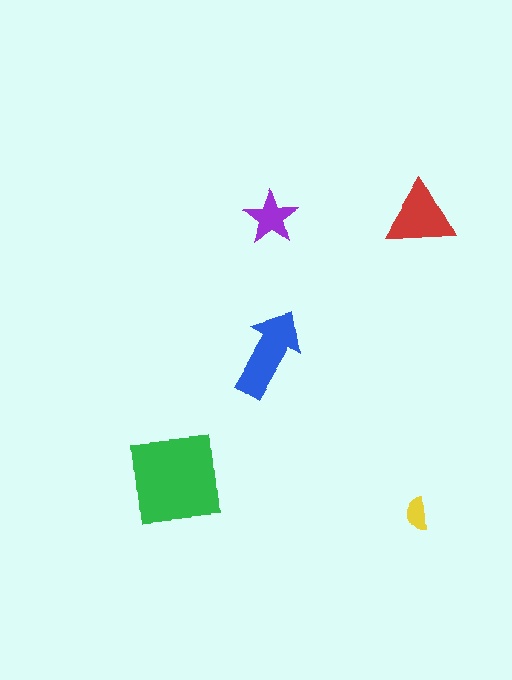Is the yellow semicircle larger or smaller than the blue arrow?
Smaller.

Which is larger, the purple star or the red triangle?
The red triangle.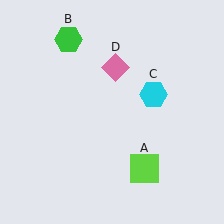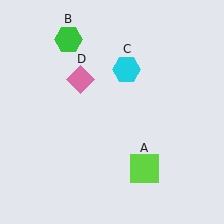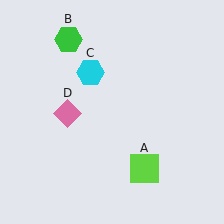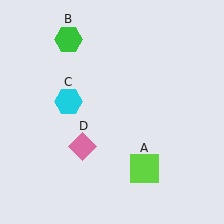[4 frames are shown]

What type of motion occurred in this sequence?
The cyan hexagon (object C), pink diamond (object D) rotated counterclockwise around the center of the scene.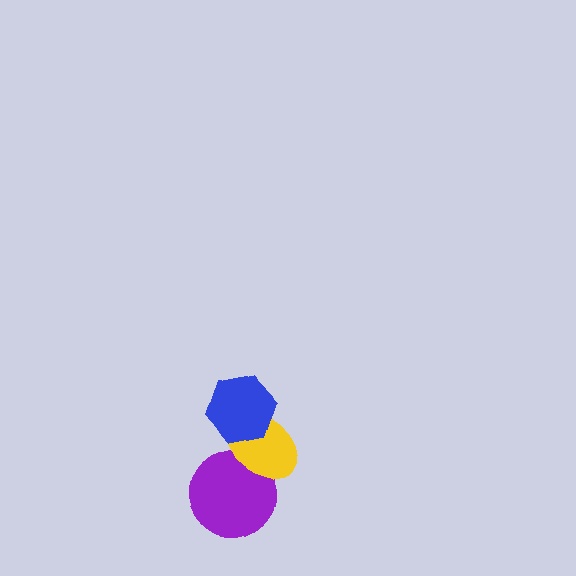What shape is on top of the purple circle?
The yellow ellipse is on top of the purple circle.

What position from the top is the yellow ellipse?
The yellow ellipse is 2nd from the top.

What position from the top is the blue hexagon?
The blue hexagon is 1st from the top.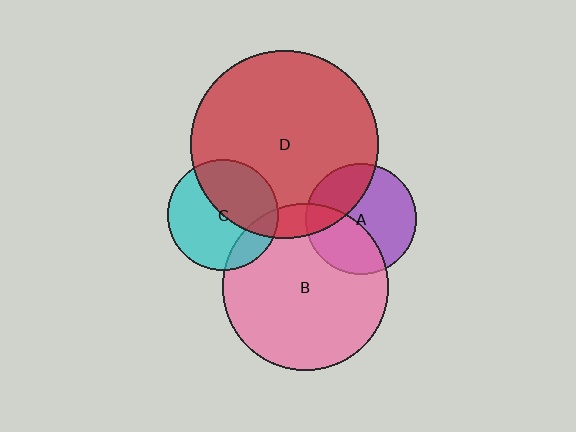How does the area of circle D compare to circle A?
Approximately 2.9 times.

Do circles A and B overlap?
Yes.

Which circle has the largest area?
Circle D (red).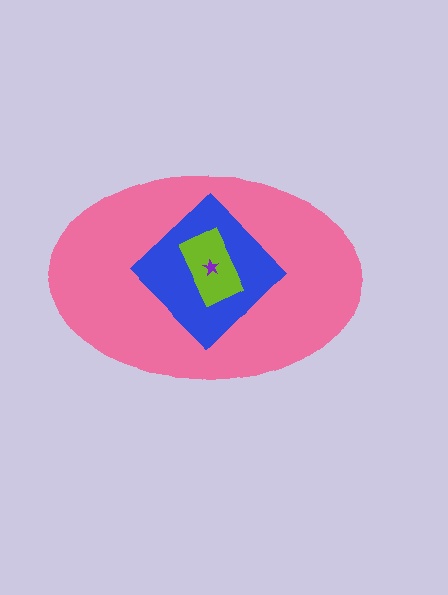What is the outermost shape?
The pink ellipse.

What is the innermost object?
The purple star.